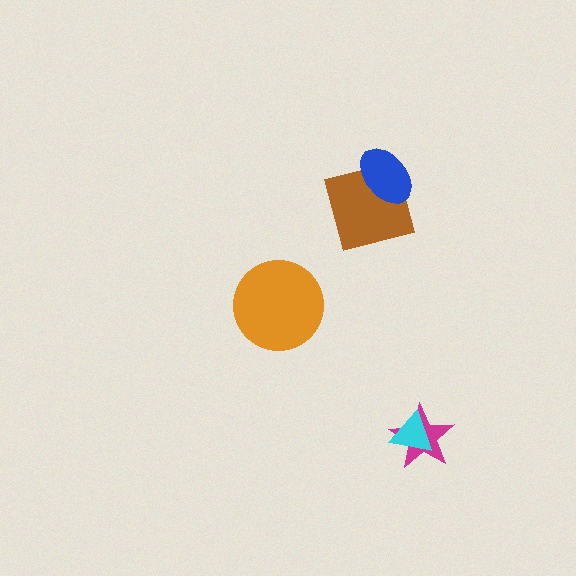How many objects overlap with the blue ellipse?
1 object overlaps with the blue ellipse.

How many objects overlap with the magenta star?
1 object overlaps with the magenta star.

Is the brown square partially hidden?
Yes, it is partially covered by another shape.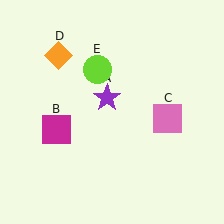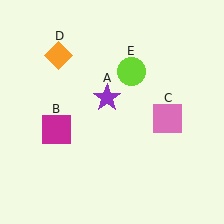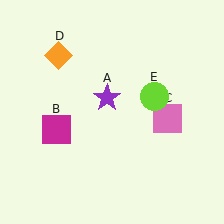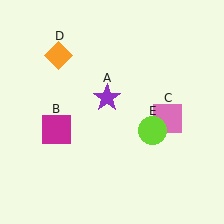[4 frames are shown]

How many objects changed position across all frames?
1 object changed position: lime circle (object E).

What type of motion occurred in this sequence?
The lime circle (object E) rotated clockwise around the center of the scene.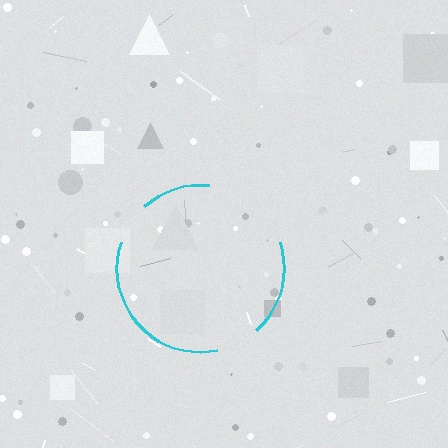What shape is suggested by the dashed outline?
The dashed outline suggests a circle.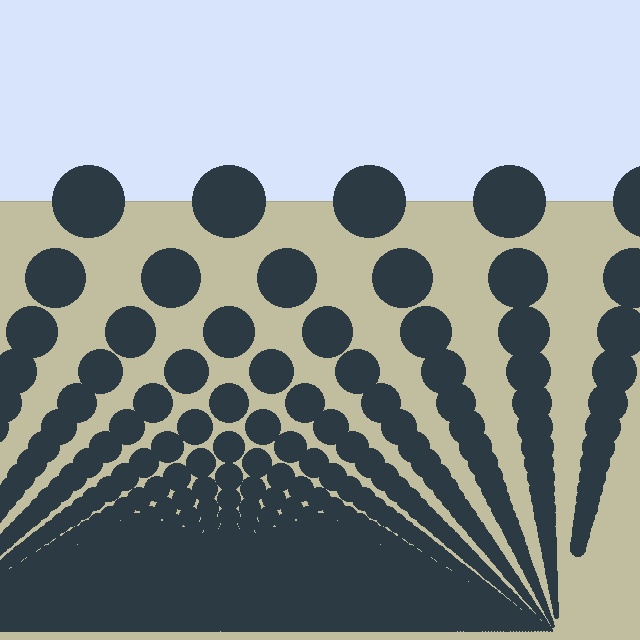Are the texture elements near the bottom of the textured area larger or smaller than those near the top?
Smaller. The gradient is inverted — elements near the bottom are smaller and denser.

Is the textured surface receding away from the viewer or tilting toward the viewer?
The surface appears to tilt toward the viewer. Texture elements get larger and sparser toward the top.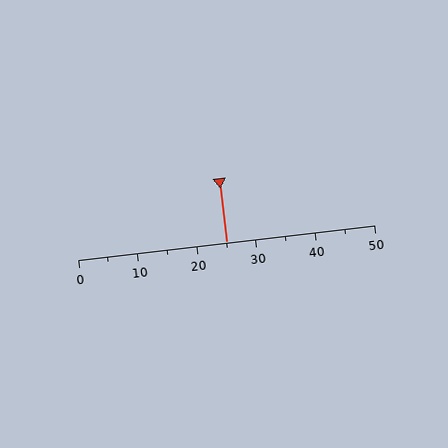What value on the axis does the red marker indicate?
The marker indicates approximately 25.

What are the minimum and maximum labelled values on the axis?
The axis runs from 0 to 50.